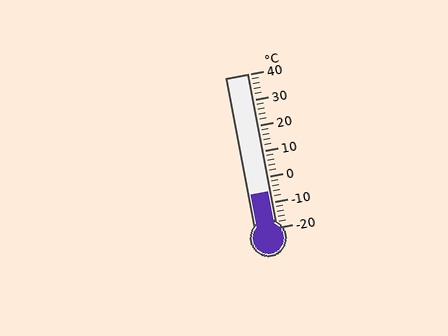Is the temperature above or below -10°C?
The temperature is above -10°C.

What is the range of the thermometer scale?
The thermometer scale ranges from -20°C to 40°C.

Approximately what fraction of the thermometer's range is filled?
The thermometer is filled to approximately 25% of its range.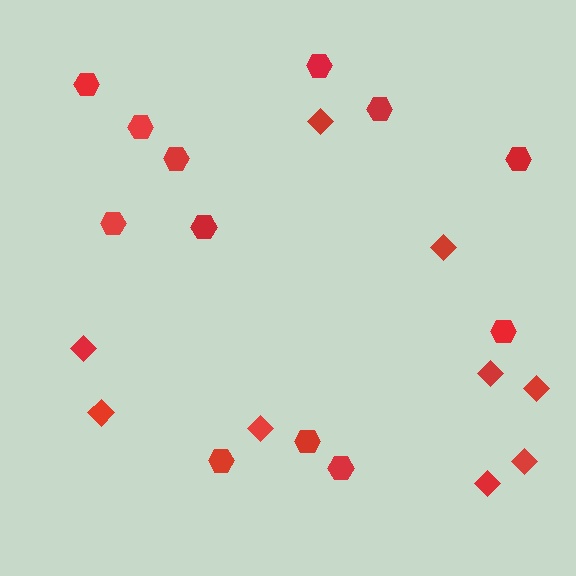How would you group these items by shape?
There are 2 groups: one group of hexagons (12) and one group of diamonds (9).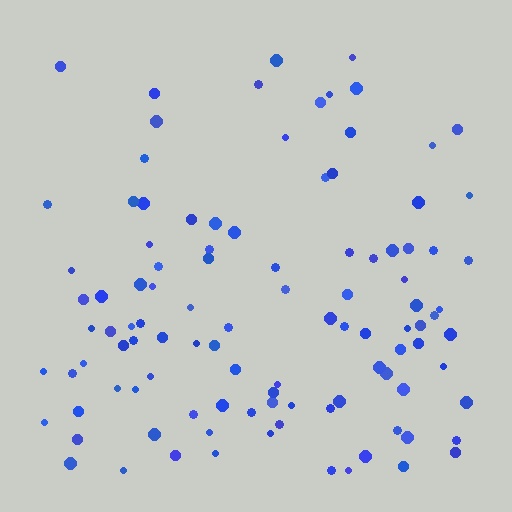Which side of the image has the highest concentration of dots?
The bottom.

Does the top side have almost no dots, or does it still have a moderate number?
Still a moderate number, just noticeably fewer than the bottom.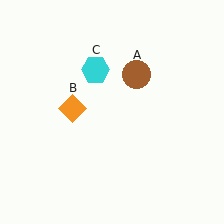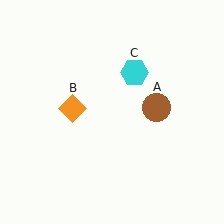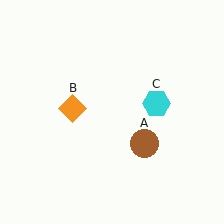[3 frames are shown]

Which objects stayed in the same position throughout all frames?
Orange diamond (object B) remained stationary.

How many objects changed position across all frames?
2 objects changed position: brown circle (object A), cyan hexagon (object C).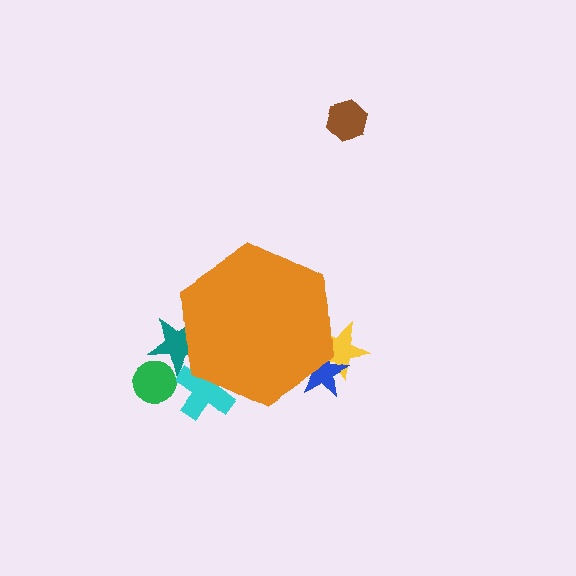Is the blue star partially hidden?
Yes, the blue star is partially hidden behind the orange hexagon.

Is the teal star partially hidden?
Yes, the teal star is partially hidden behind the orange hexagon.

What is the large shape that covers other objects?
An orange hexagon.